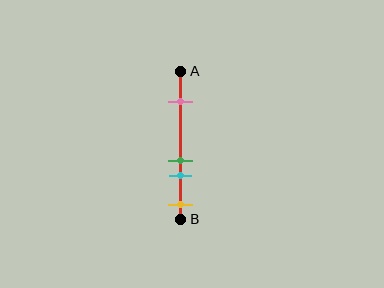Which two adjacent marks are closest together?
The green and cyan marks are the closest adjacent pair.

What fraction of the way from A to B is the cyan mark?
The cyan mark is approximately 70% (0.7) of the way from A to B.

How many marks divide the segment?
There are 4 marks dividing the segment.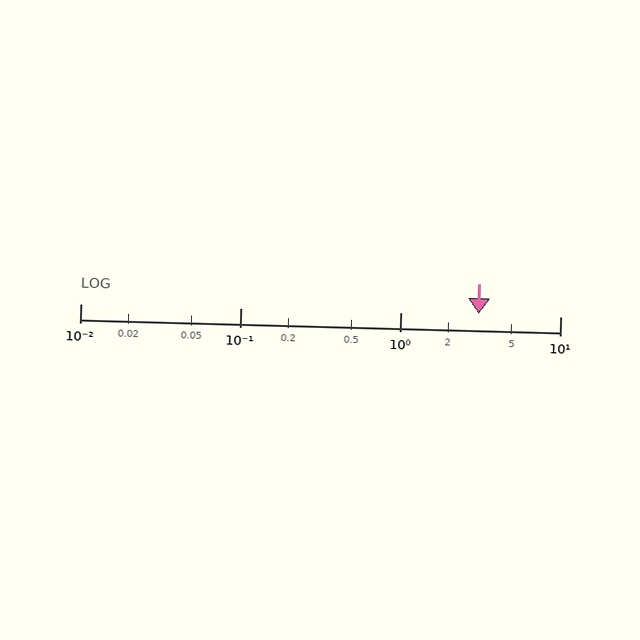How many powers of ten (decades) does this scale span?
The scale spans 3 decades, from 0.01 to 10.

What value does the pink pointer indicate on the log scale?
The pointer indicates approximately 3.1.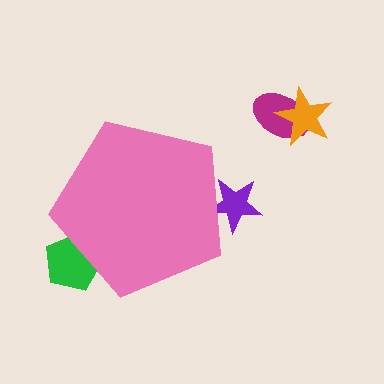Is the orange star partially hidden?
No, the orange star is fully visible.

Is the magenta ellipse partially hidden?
No, the magenta ellipse is fully visible.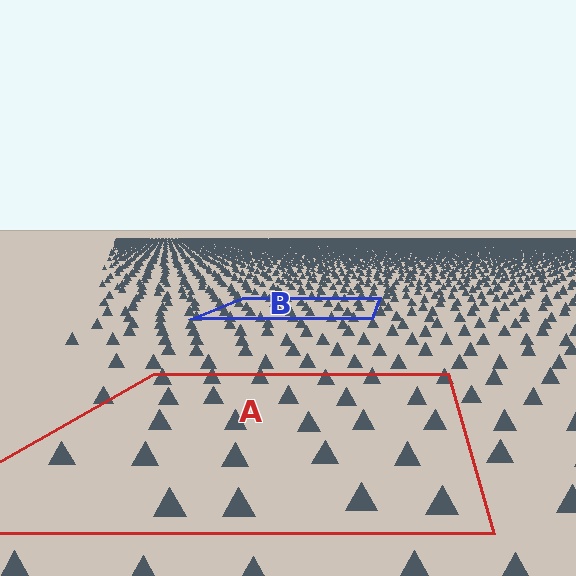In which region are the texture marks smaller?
The texture marks are smaller in region B, because it is farther away.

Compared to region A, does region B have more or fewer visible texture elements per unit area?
Region B has more texture elements per unit area — they are packed more densely because it is farther away.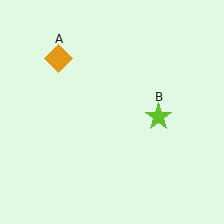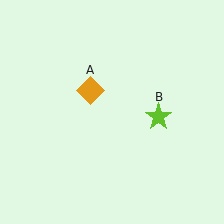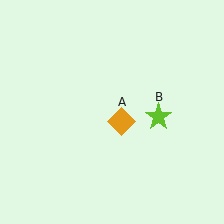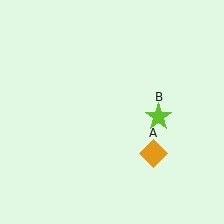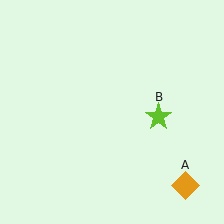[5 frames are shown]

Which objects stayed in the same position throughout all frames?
Lime star (object B) remained stationary.